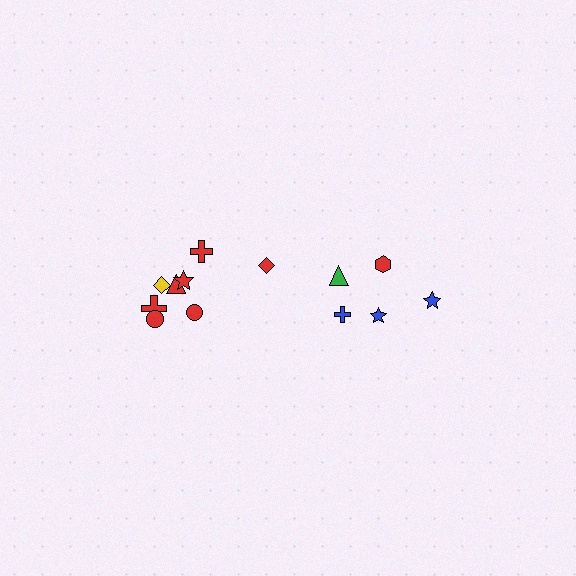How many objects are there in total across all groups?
There are 13 objects.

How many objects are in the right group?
There are 5 objects.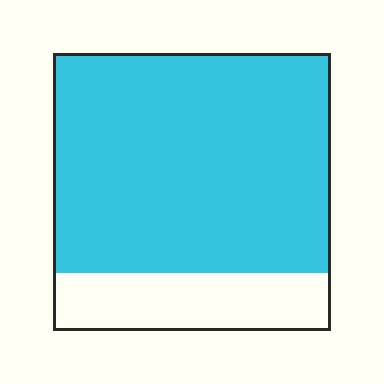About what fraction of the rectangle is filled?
About four fifths (4/5).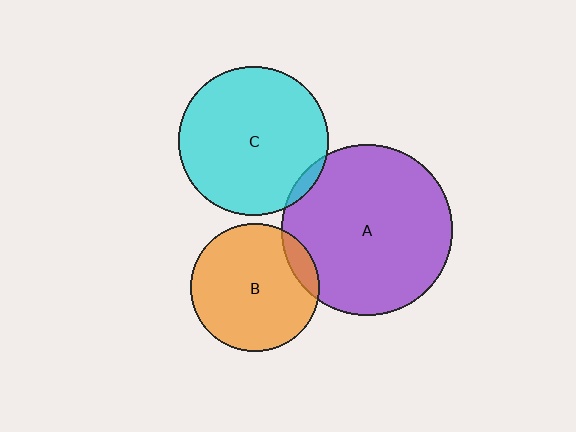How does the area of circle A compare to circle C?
Approximately 1.3 times.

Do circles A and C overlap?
Yes.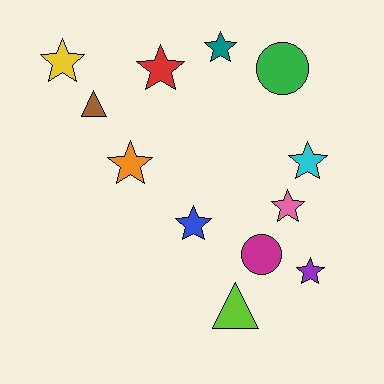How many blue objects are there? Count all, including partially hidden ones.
There is 1 blue object.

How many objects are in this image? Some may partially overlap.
There are 12 objects.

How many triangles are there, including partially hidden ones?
There are 2 triangles.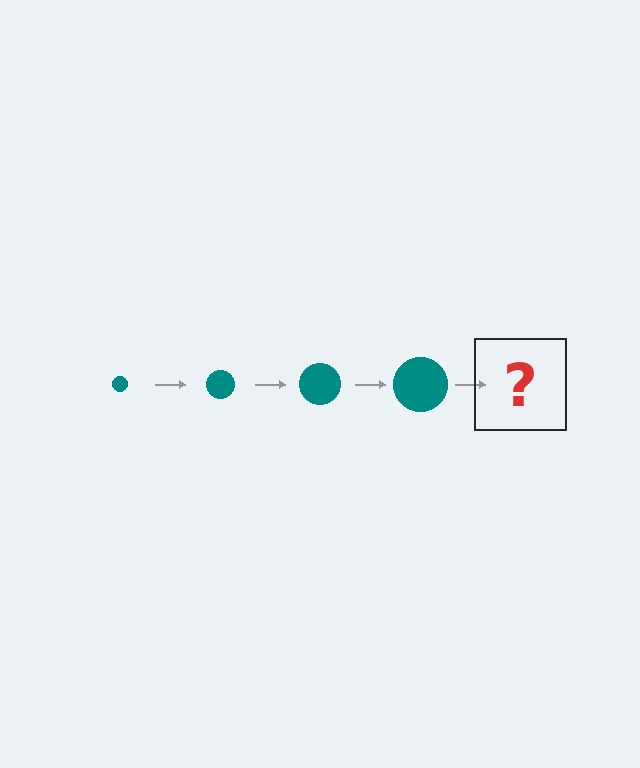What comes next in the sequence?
The next element should be a teal circle, larger than the previous one.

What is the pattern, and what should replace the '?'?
The pattern is that the circle gets progressively larger each step. The '?' should be a teal circle, larger than the previous one.